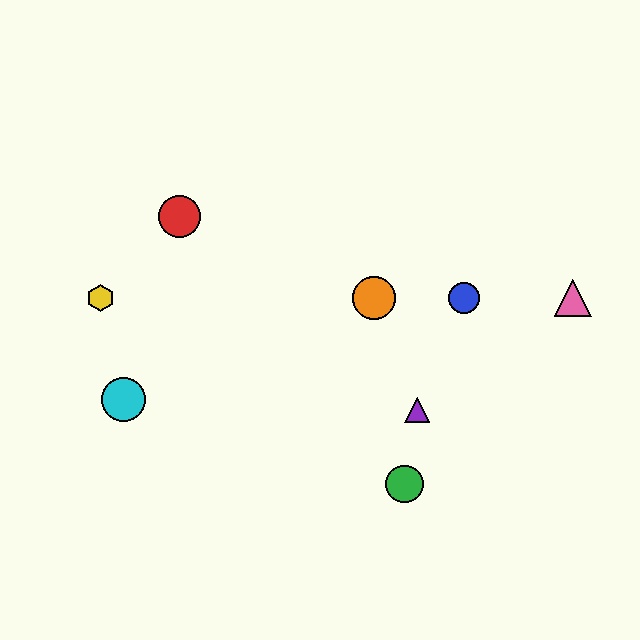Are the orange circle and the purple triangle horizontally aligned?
No, the orange circle is at y≈298 and the purple triangle is at y≈410.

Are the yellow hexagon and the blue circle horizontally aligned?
Yes, both are at y≈298.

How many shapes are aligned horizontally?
4 shapes (the blue circle, the yellow hexagon, the orange circle, the pink triangle) are aligned horizontally.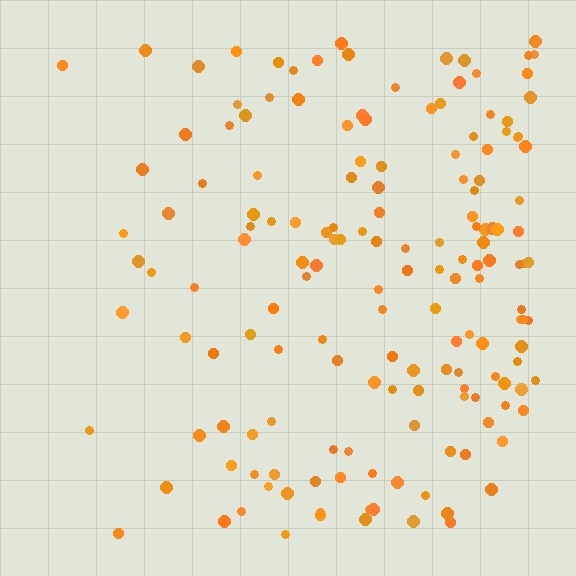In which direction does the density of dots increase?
From left to right, with the right side densest.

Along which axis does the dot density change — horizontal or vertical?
Horizontal.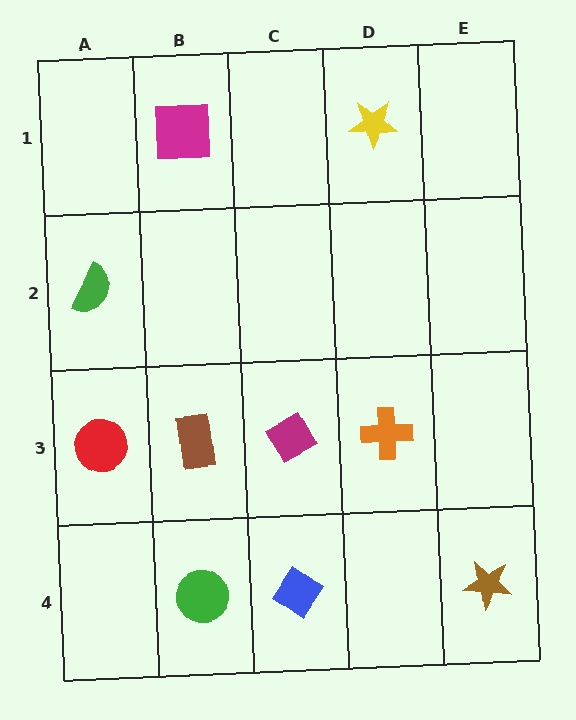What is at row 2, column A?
A green semicircle.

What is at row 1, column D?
A yellow star.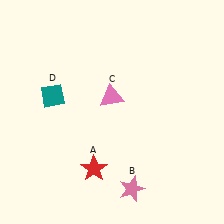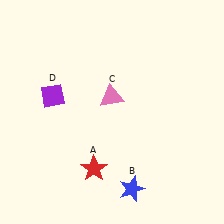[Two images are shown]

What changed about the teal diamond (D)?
In Image 1, D is teal. In Image 2, it changed to purple.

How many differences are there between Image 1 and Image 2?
There are 2 differences between the two images.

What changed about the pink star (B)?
In Image 1, B is pink. In Image 2, it changed to blue.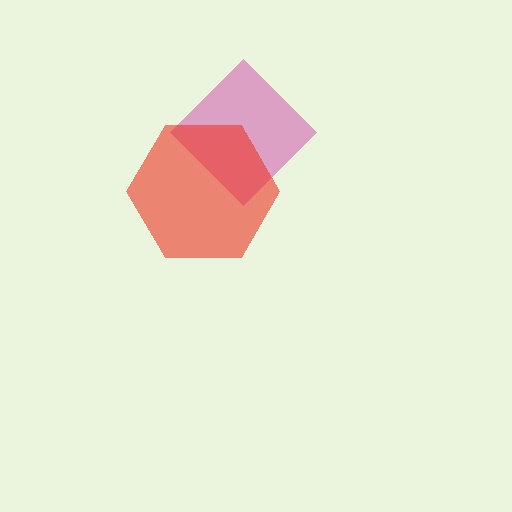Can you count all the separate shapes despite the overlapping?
Yes, there are 2 separate shapes.